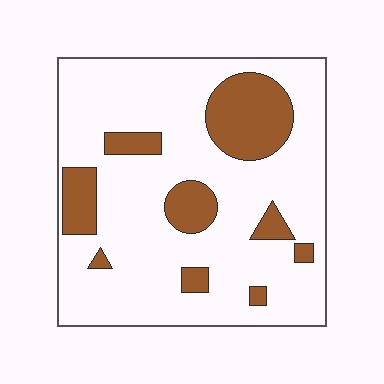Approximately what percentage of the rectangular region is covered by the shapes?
Approximately 20%.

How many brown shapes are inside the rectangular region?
9.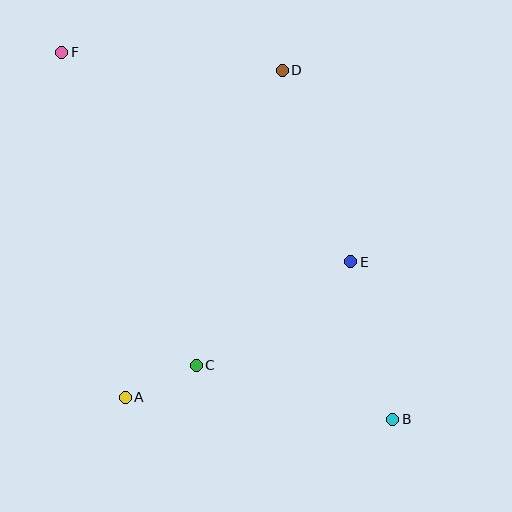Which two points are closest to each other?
Points A and C are closest to each other.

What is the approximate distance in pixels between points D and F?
The distance between D and F is approximately 221 pixels.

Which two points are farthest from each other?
Points B and F are farthest from each other.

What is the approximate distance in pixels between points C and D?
The distance between C and D is approximately 307 pixels.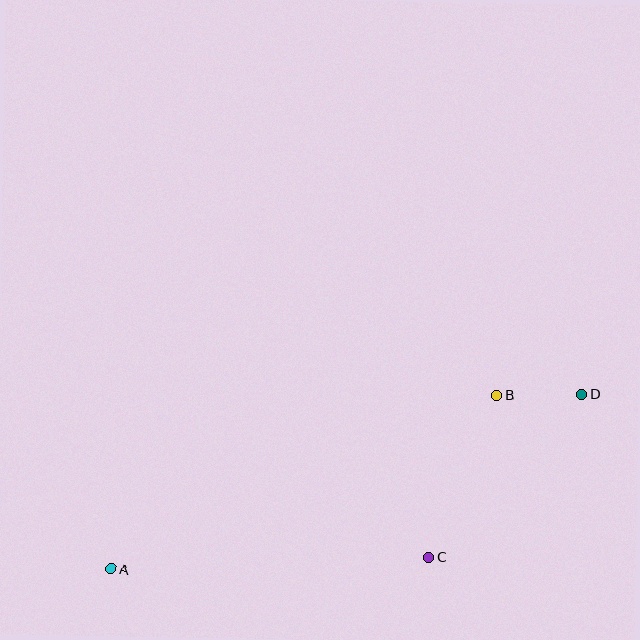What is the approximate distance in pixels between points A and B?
The distance between A and B is approximately 423 pixels.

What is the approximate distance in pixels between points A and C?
The distance between A and C is approximately 318 pixels.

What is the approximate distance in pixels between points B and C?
The distance between B and C is approximately 175 pixels.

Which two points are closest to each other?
Points B and D are closest to each other.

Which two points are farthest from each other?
Points A and D are farthest from each other.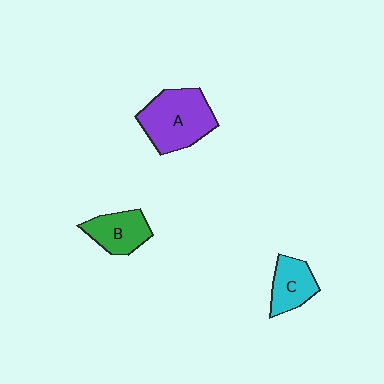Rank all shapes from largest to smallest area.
From largest to smallest: A (purple), B (green), C (cyan).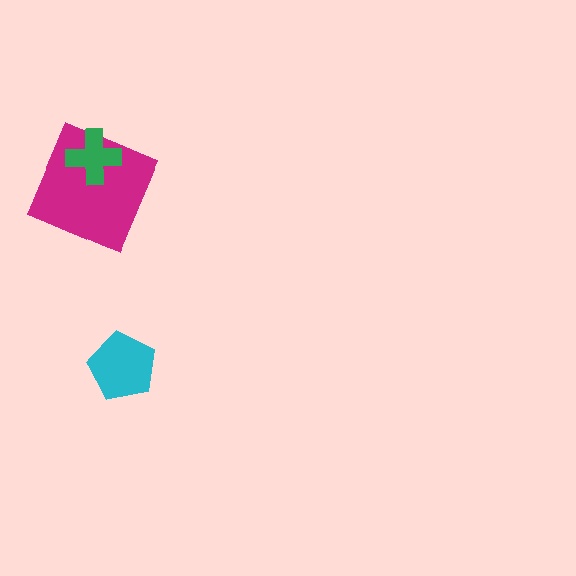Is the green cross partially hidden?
No, no other shape covers it.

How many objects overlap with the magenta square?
1 object overlaps with the magenta square.